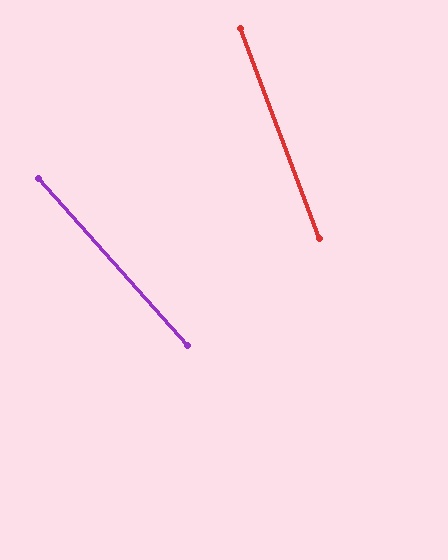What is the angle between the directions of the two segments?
Approximately 21 degrees.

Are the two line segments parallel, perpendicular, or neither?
Neither parallel nor perpendicular — they differ by about 21°.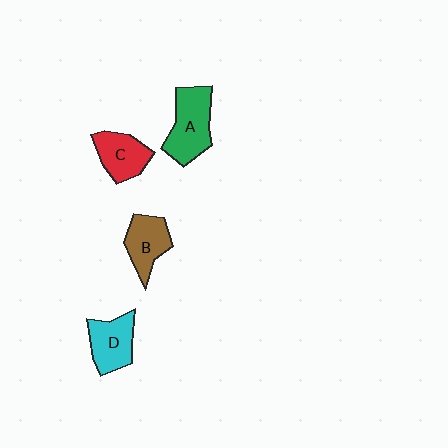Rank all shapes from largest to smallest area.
From largest to smallest: A (green), D (cyan), B (brown), C (red).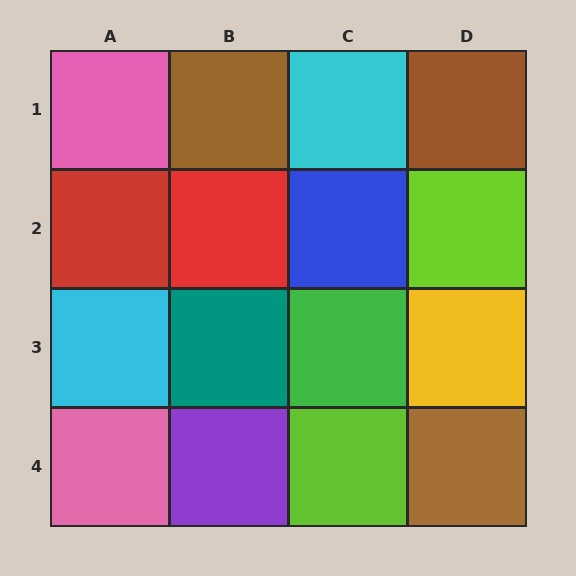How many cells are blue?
1 cell is blue.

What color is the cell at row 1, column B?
Brown.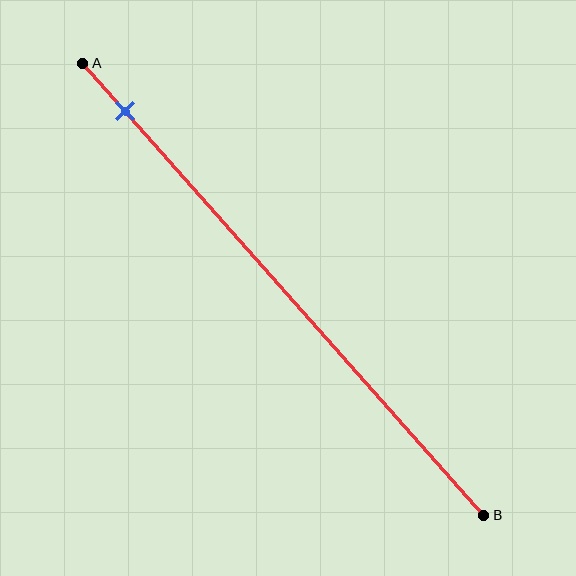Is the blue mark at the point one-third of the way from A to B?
No, the mark is at about 10% from A, not at the 33% one-third point.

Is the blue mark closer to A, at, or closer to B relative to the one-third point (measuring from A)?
The blue mark is closer to point A than the one-third point of segment AB.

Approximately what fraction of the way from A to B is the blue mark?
The blue mark is approximately 10% of the way from A to B.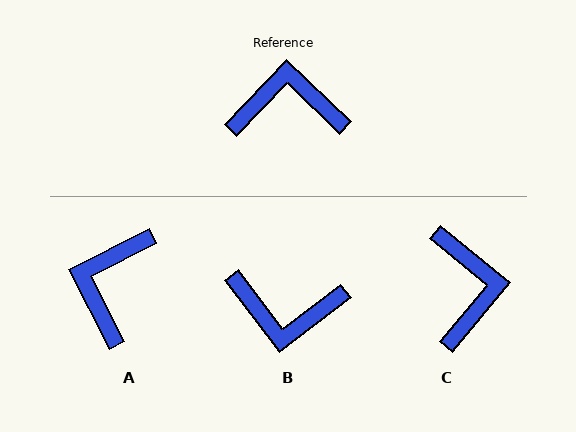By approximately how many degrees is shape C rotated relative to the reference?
Approximately 86 degrees clockwise.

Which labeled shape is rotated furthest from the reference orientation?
B, about 171 degrees away.